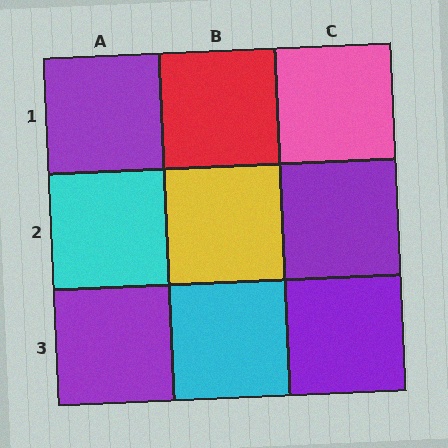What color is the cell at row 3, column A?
Purple.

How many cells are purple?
4 cells are purple.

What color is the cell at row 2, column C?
Purple.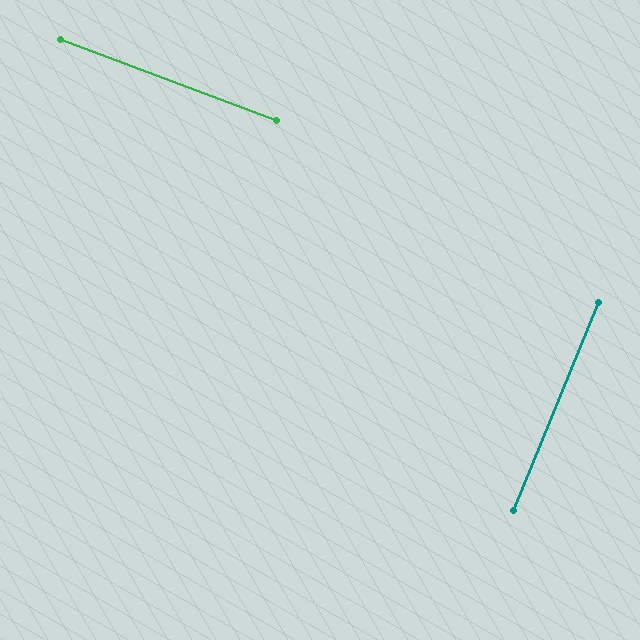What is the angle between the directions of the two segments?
Approximately 88 degrees.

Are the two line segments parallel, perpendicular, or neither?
Perpendicular — they meet at approximately 88°.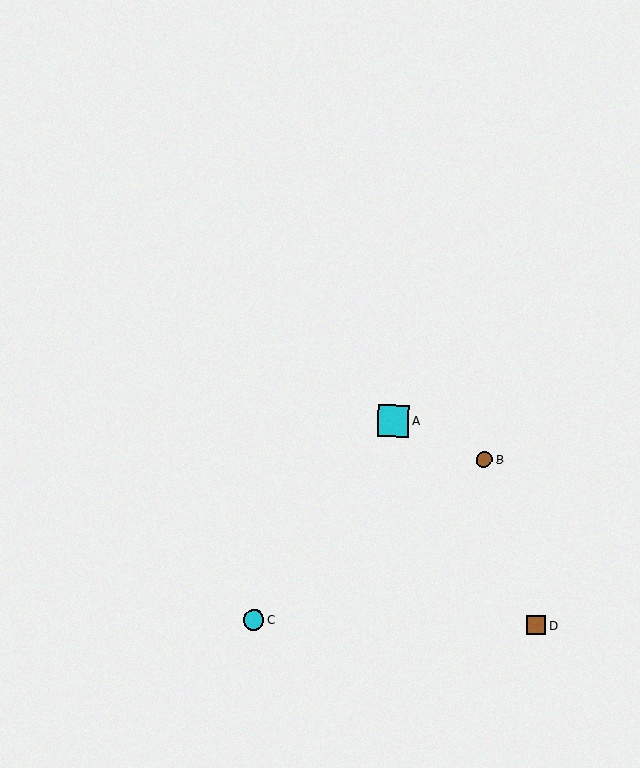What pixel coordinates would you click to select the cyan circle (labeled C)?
Click at (254, 620) to select the cyan circle C.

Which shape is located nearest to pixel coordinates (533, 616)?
The brown square (labeled D) at (537, 625) is nearest to that location.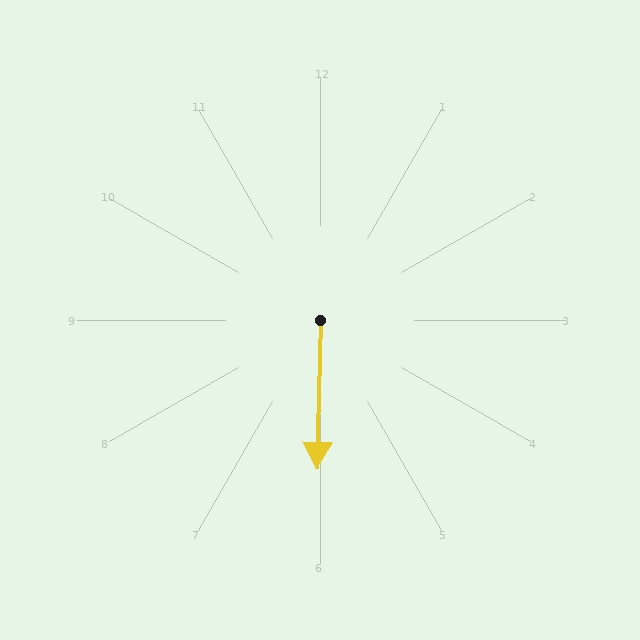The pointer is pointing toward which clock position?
Roughly 6 o'clock.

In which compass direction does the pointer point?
South.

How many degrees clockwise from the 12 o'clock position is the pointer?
Approximately 181 degrees.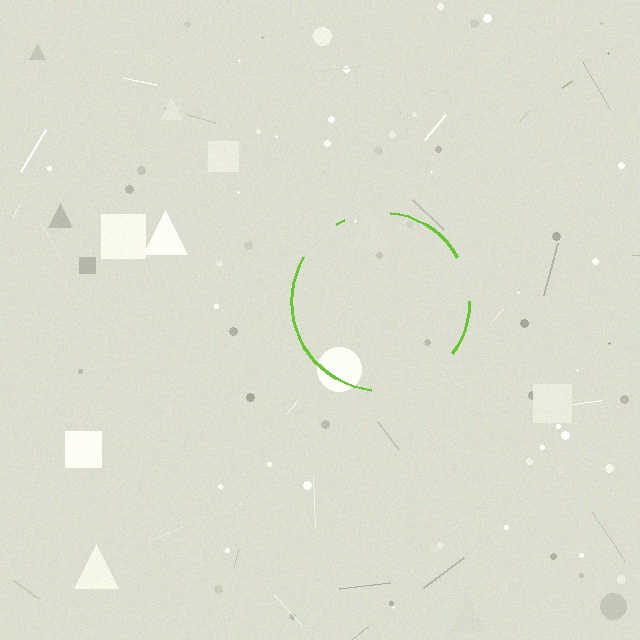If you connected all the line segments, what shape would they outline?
They would outline a circle.